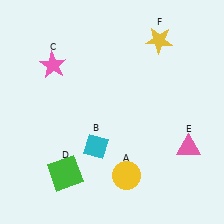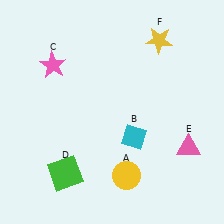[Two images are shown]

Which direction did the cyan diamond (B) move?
The cyan diamond (B) moved right.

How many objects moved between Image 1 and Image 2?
1 object moved between the two images.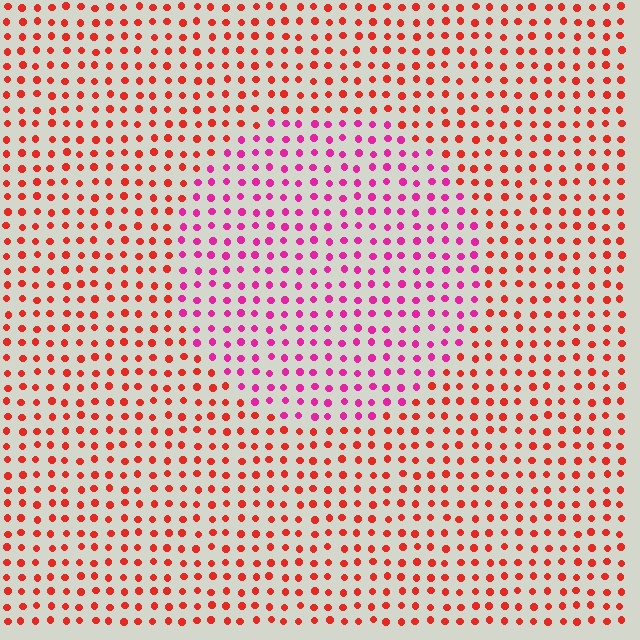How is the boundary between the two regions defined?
The boundary is defined purely by a slight shift in hue (about 43 degrees). Spacing, size, and orientation are identical on both sides.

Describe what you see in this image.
The image is filled with small red elements in a uniform arrangement. A circle-shaped region is visible where the elements are tinted to a slightly different hue, forming a subtle color boundary.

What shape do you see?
I see a circle.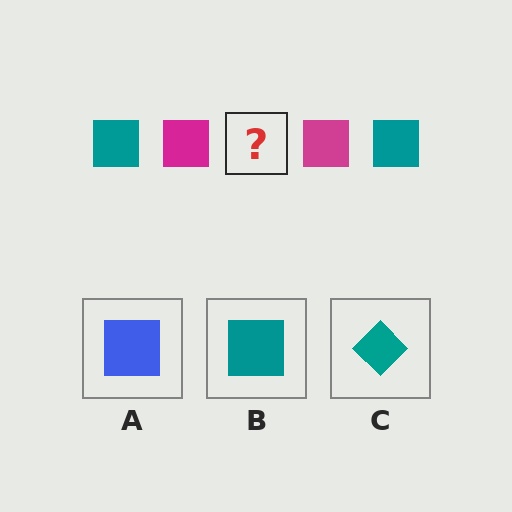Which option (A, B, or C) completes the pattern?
B.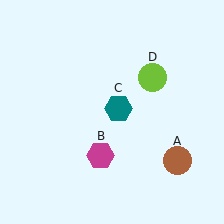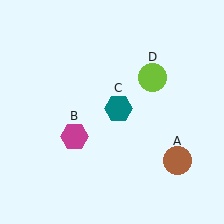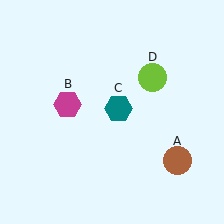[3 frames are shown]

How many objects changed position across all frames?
1 object changed position: magenta hexagon (object B).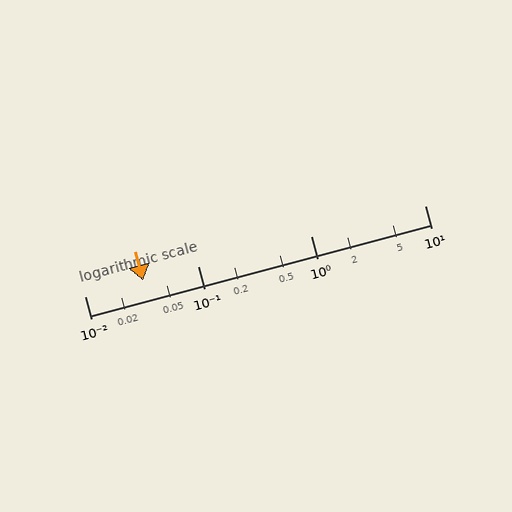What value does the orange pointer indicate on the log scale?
The pointer indicates approximately 0.033.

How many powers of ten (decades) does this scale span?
The scale spans 3 decades, from 0.01 to 10.